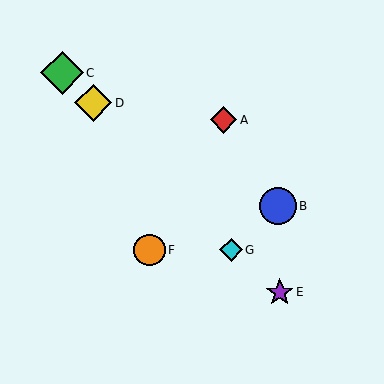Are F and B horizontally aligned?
No, F is at y≈250 and B is at y≈206.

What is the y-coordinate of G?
Object G is at y≈250.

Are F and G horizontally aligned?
Yes, both are at y≈250.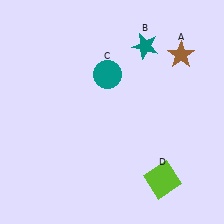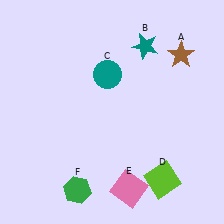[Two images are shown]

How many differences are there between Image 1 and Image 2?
There are 2 differences between the two images.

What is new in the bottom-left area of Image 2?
A green hexagon (F) was added in the bottom-left area of Image 2.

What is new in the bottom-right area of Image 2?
A pink square (E) was added in the bottom-right area of Image 2.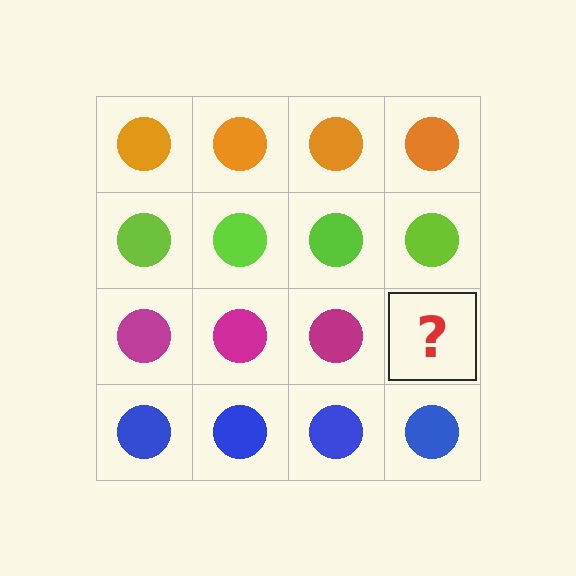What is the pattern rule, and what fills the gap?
The rule is that each row has a consistent color. The gap should be filled with a magenta circle.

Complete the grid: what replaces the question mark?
The question mark should be replaced with a magenta circle.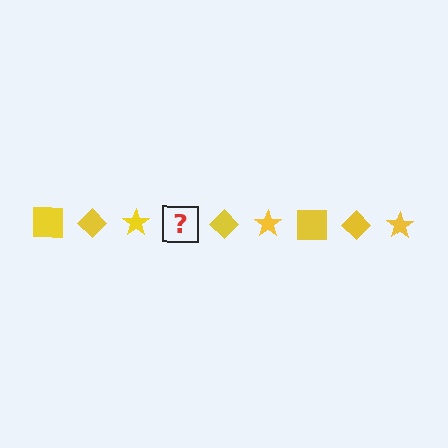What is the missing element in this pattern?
The missing element is a yellow square.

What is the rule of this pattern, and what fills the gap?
The rule is that the pattern cycles through square, diamond, star shapes in yellow. The gap should be filled with a yellow square.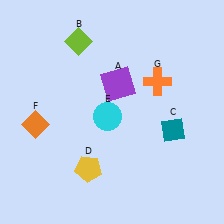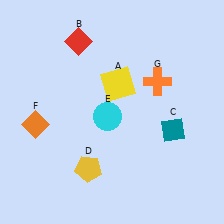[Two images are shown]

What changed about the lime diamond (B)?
In Image 1, B is lime. In Image 2, it changed to red.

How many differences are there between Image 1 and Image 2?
There are 2 differences between the two images.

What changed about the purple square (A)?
In Image 1, A is purple. In Image 2, it changed to yellow.